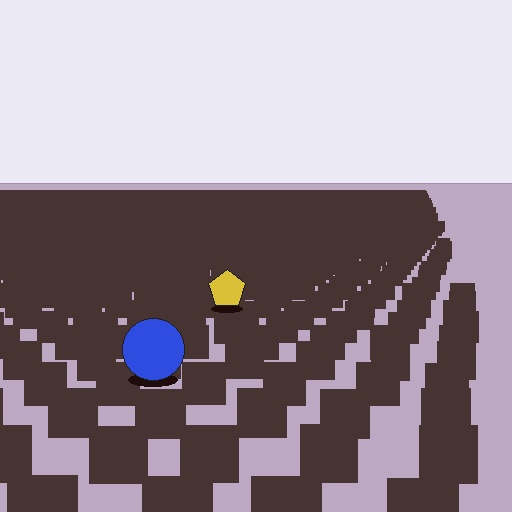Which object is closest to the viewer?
The blue circle is closest. The texture marks near it are larger and more spread out.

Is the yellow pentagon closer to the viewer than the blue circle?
No. The blue circle is closer — you can tell from the texture gradient: the ground texture is coarser near it.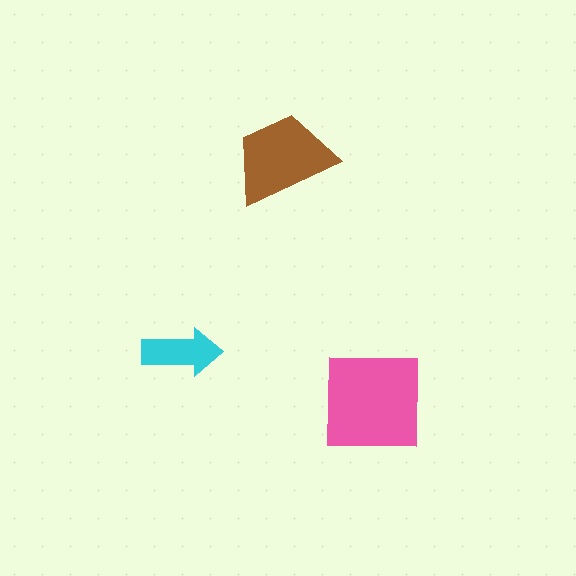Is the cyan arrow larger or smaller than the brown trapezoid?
Smaller.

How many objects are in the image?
There are 3 objects in the image.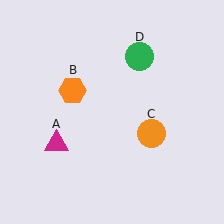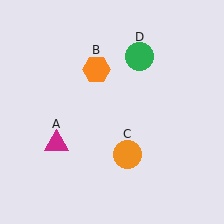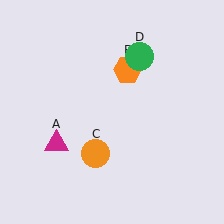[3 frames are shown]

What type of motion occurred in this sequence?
The orange hexagon (object B), orange circle (object C) rotated clockwise around the center of the scene.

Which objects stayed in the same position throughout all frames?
Magenta triangle (object A) and green circle (object D) remained stationary.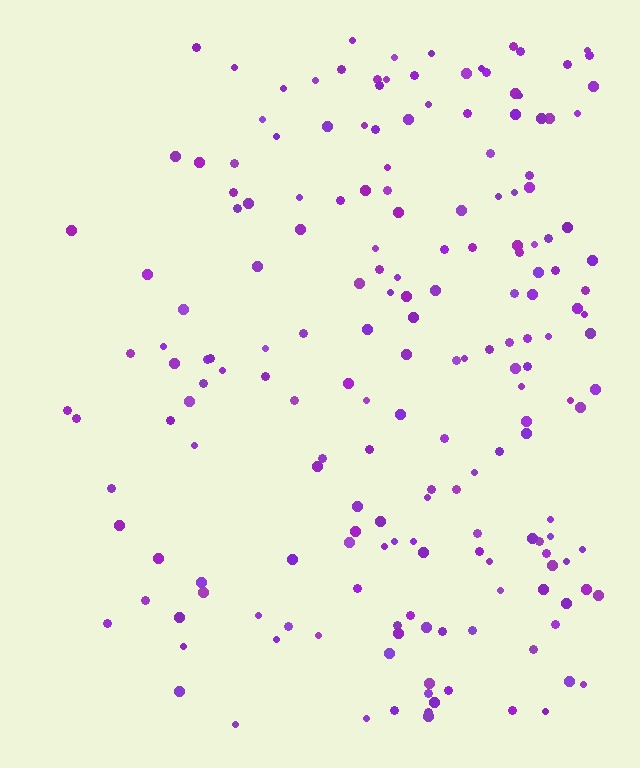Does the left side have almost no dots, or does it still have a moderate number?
Still a moderate number, just noticeably fewer than the right.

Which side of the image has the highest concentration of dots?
The right.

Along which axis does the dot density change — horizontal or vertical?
Horizontal.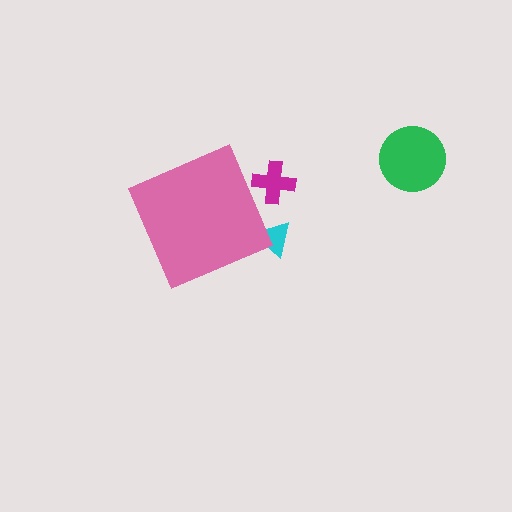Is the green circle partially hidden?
No, the green circle is fully visible.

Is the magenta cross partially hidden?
Yes, the magenta cross is partially hidden behind the pink diamond.